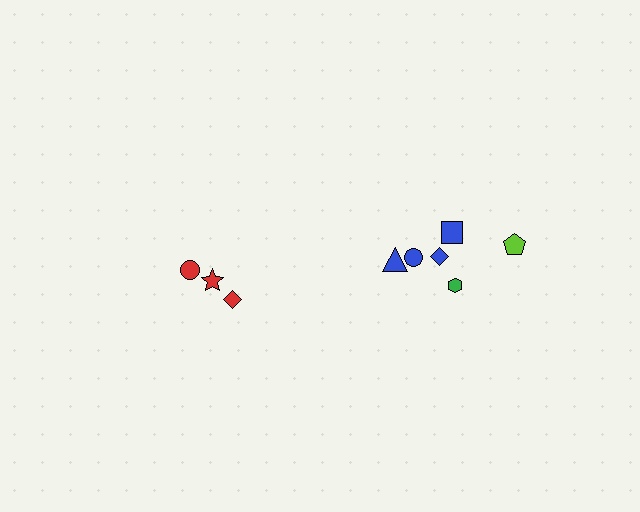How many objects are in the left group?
There are 3 objects.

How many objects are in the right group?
There are 6 objects.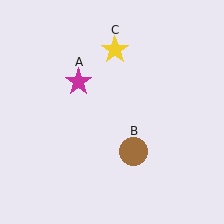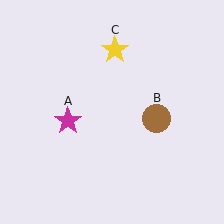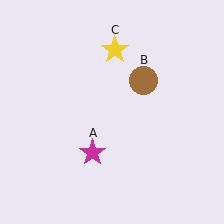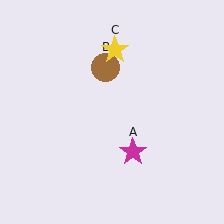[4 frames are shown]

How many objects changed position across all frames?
2 objects changed position: magenta star (object A), brown circle (object B).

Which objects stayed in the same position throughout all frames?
Yellow star (object C) remained stationary.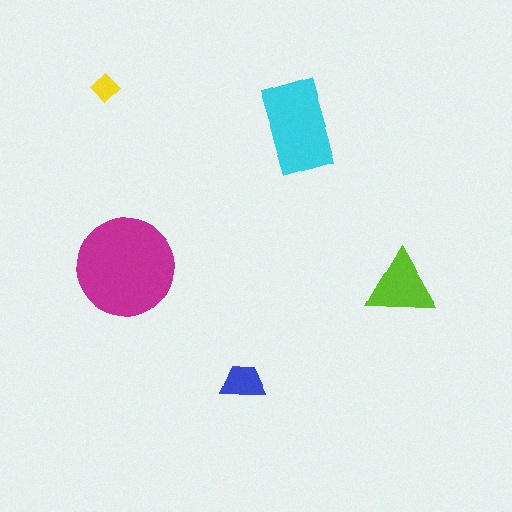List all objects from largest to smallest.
The magenta circle, the cyan rectangle, the lime triangle, the blue trapezoid, the yellow diamond.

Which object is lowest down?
The blue trapezoid is bottommost.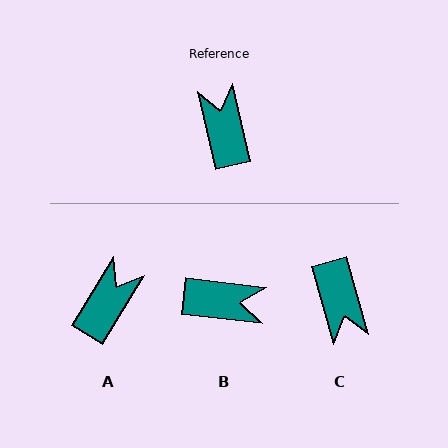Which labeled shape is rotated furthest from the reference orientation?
C, about 178 degrees away.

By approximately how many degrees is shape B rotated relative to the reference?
Approximately 110 degrees clockwise.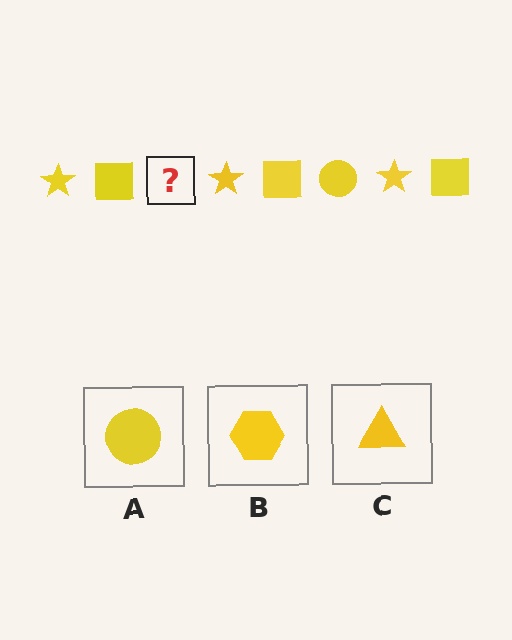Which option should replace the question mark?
Option A.